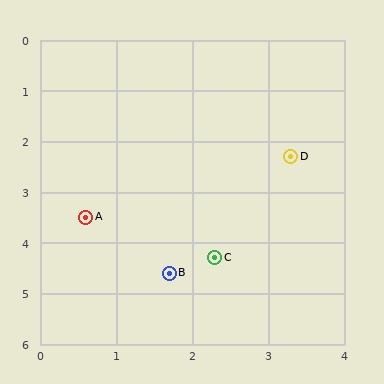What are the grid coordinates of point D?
Point D is at approximately (3.3, 2.3).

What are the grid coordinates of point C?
Point C is at approximately (2.3, 4.3).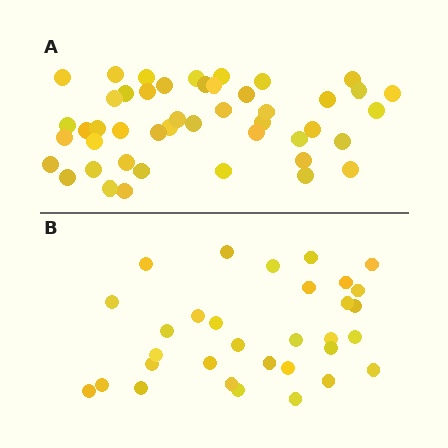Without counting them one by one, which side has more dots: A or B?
Region A (the top region) has more dots.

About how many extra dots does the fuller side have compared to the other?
Region A has approximately 15 more dots than region B.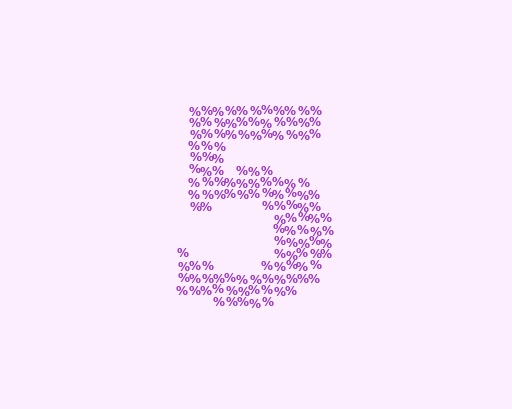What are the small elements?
The small elements are percent signs.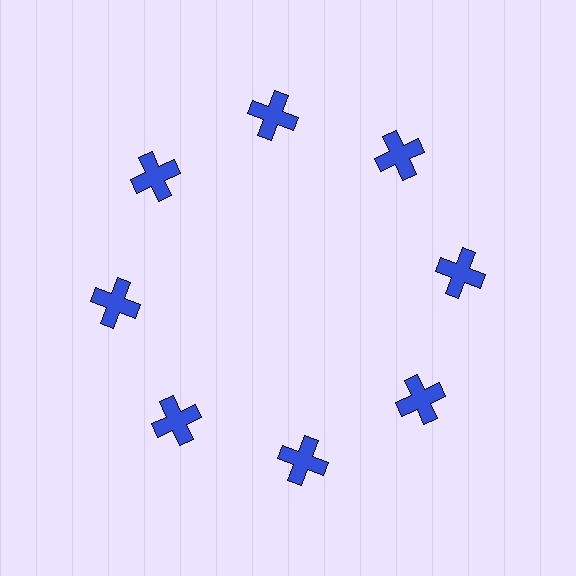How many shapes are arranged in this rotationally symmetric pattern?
There are 8 shapes, arranged in 8 groups of 1.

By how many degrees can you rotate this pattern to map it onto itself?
The pattern maps onto itself every 45 degrees of rotation.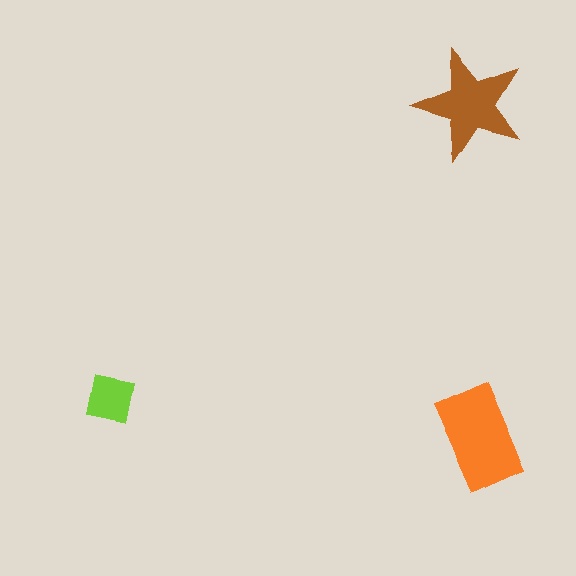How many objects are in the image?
There are 3 objects in the image.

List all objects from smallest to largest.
The lime square, the brown star, the orange rectangle.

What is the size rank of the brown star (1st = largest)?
2nd.